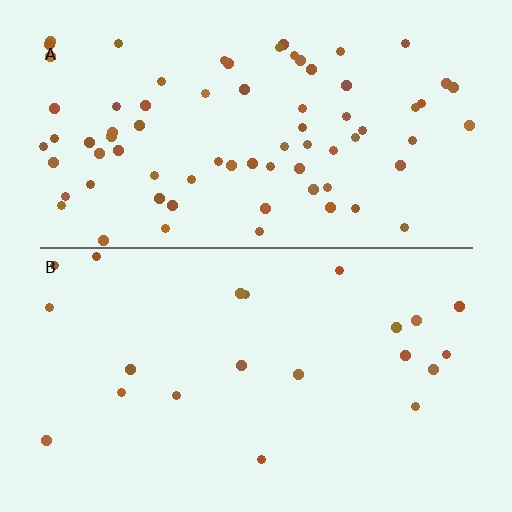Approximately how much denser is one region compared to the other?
Approximately 3.5× — region A over region B.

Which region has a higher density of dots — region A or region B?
A (the top).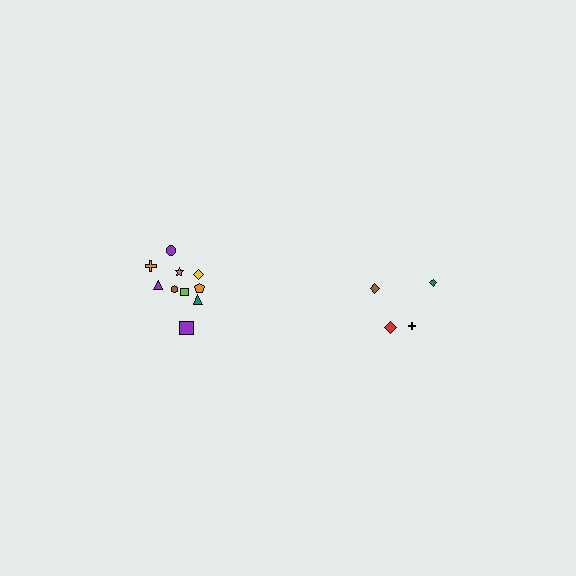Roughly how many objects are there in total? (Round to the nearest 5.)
Roughly 15 objects in total.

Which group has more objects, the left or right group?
The left group.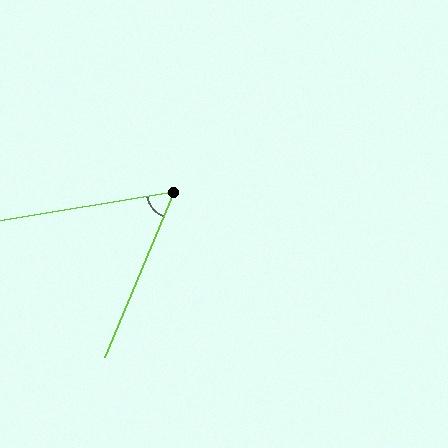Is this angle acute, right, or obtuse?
It is acute.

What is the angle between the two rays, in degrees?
Approximately 58 degrees.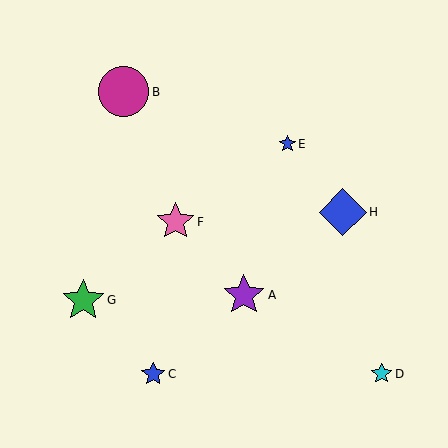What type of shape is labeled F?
Shape F is a pink star.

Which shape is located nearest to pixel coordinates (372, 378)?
The cyan star (labeled D) at (382, 374) is nearest to that location.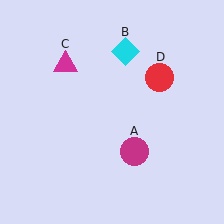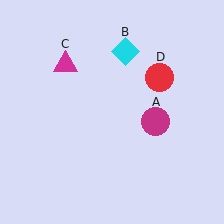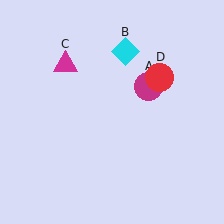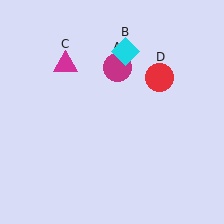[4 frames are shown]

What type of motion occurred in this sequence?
The magenta circle (object A) rotated counterclockwise around the center of the scene.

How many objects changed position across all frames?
1 object changed position: magenta circle (object A).